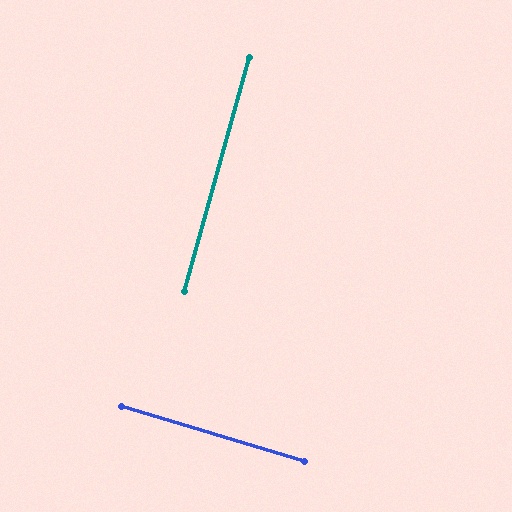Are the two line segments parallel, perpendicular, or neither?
Perpendicular — they meet at approximately 89°.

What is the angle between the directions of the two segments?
Approximately 89 degrees.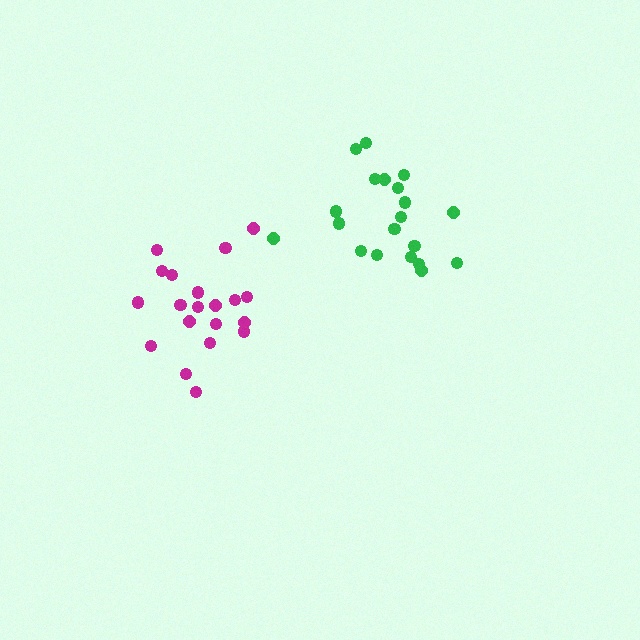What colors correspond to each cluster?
The clusters are colored: green, magenta.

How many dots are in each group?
Group 1: 20 dots, Group 2: 20 dots (40 total).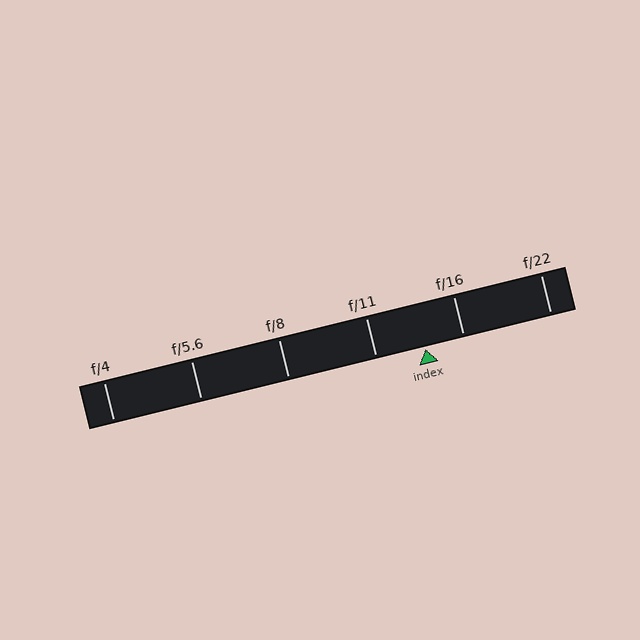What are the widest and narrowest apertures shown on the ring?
The widest aperture shown is f/4 and the narrowest is f/22.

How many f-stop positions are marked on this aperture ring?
There are 6 f-stop positions marked.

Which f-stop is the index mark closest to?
The index mark is closest to f/16.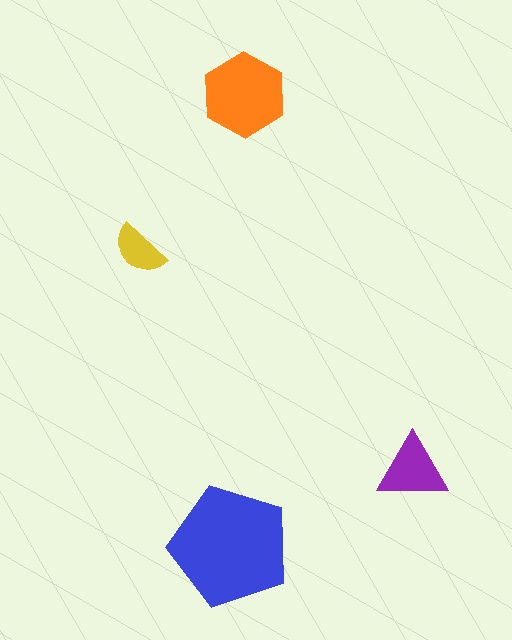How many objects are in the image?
There are 4 objects in the image.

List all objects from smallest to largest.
The yellow semicircle, the purple triangle, the orange hexagon, the blue pentagon.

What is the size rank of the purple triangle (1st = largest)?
3rd.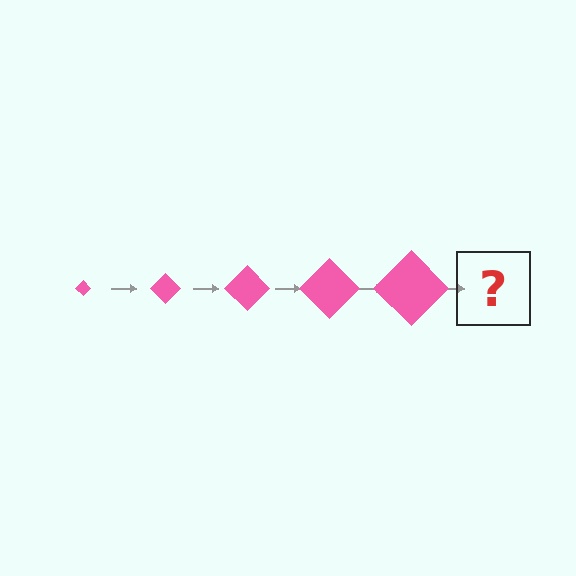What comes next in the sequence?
The next element should be a pink diamond, larger than the previous one.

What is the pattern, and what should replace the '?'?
The pattern is that the diamond gets progressively larger each step. The '?' should be a pink diamond, larger than the previous one.